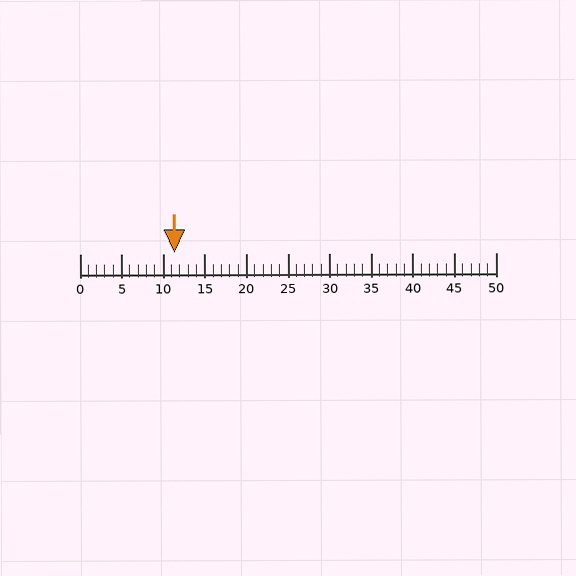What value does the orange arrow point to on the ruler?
The orange arrow points to approximately 11.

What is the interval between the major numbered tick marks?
The major tick marks are spaced 5 units apart.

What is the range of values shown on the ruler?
The ruler shows values from 0 to 50.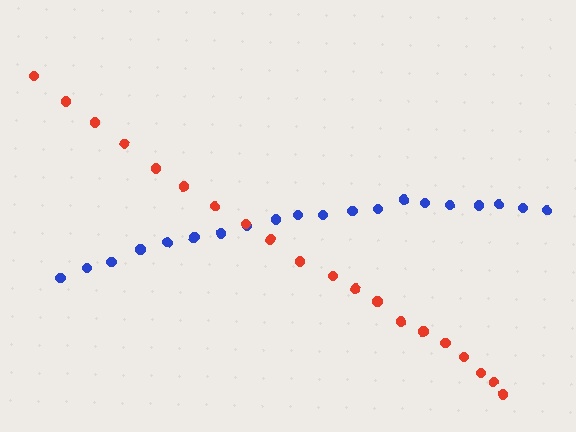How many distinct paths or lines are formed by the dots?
There are 2 distinct paths.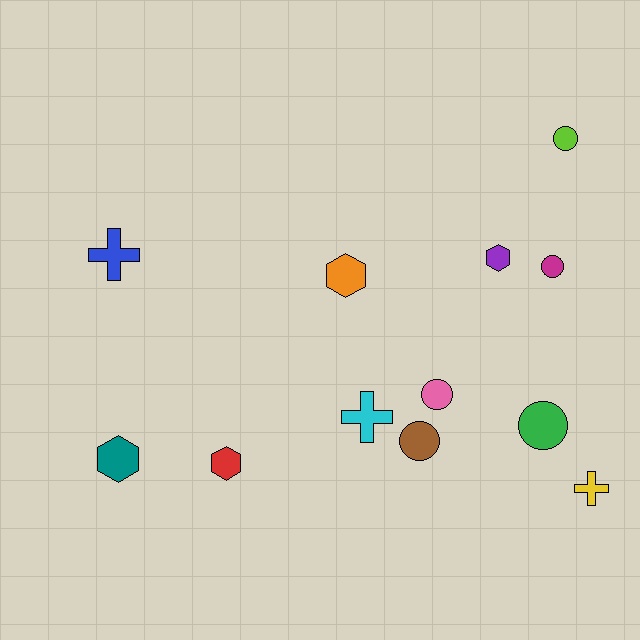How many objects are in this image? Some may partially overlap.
There are 12 objects.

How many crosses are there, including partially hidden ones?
There are 3 crosses.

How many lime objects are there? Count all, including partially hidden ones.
There is 1 lime object.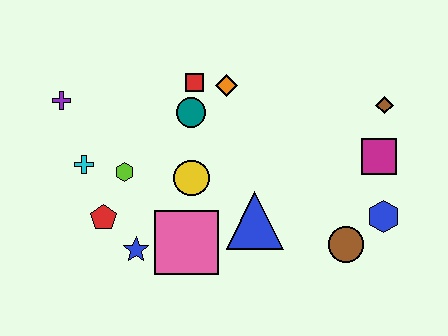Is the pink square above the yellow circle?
No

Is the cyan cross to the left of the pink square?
Yes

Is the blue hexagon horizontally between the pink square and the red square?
No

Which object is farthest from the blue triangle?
The purple cross is farthest from the blue triangle.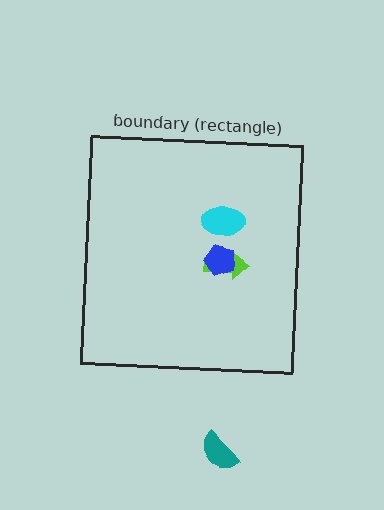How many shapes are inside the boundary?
3 inside, 1 outside.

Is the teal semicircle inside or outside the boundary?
Outside.